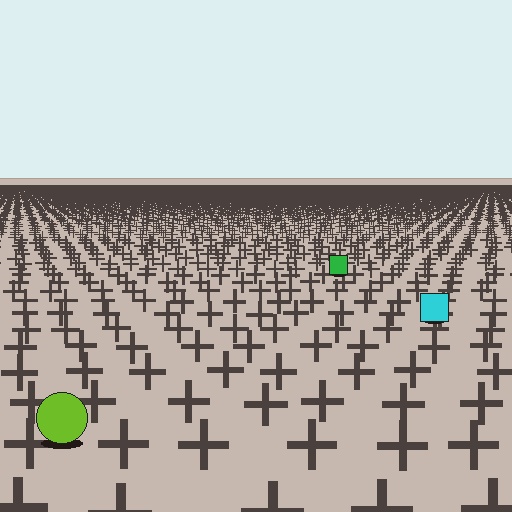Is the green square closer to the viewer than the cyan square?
No. The cyan square is closer — you can tell from the texture gradient: the ground texture is coarser near it.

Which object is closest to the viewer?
The lime circle is closest. The texture marks near it are larger and more spread out.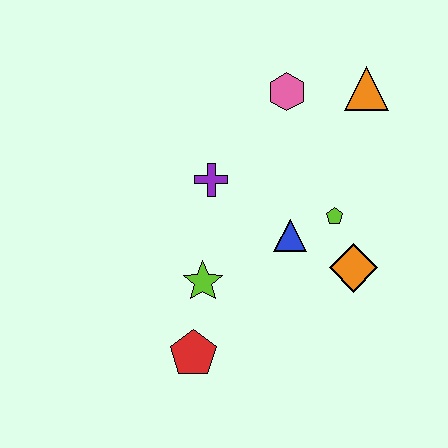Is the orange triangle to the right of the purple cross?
Yes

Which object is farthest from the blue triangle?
The orange triangle is farthest from the blue triangle.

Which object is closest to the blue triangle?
The lime pentagon is closest to the blue triangle.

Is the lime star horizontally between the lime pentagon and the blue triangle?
No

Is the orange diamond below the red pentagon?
No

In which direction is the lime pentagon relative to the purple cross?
The lime pentagon is to the right of the purple cross.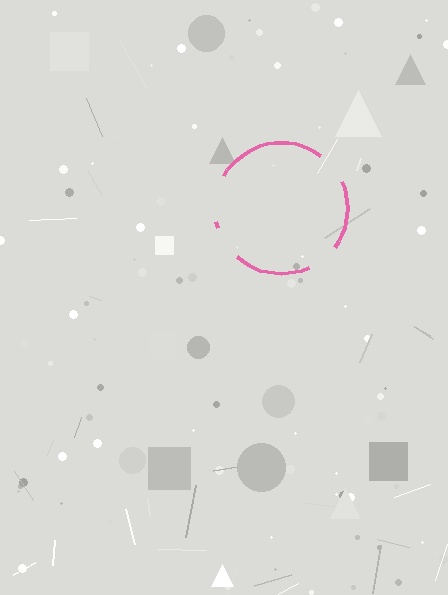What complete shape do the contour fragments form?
The contour fragments form a circle.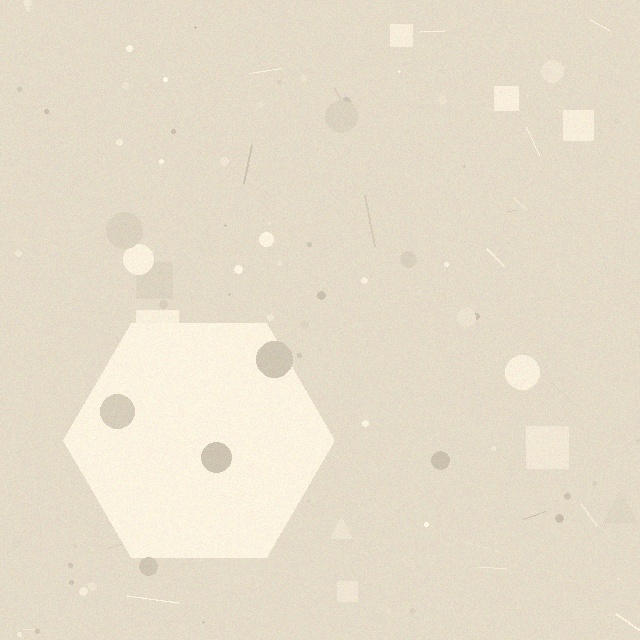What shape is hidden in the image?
A hexagon is hidden in the image.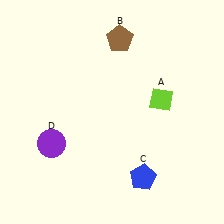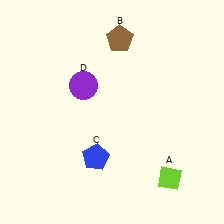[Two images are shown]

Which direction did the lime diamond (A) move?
The lime diamond (A) moved down.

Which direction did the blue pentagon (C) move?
The blue pentagon (C) moved left.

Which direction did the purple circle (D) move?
The purple circle (D) moved up.